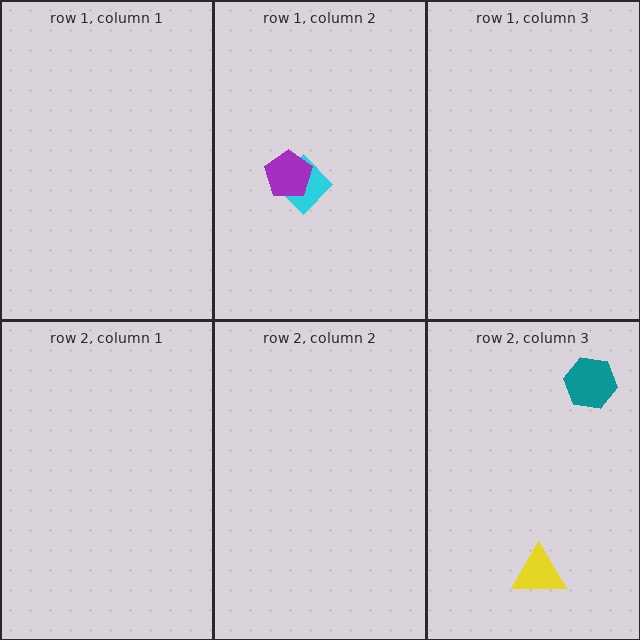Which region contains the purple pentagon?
The row 1, column 2 region.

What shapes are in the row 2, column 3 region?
The teal hexagon, the yellow triangle.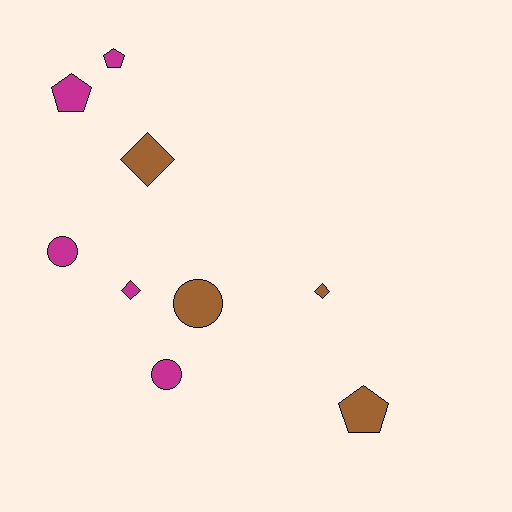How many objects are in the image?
There are 9 objects.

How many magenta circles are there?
There are 2 magenta circles.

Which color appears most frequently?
Magenta, with 5 objects.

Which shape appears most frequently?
Pentagon, with 3 objects.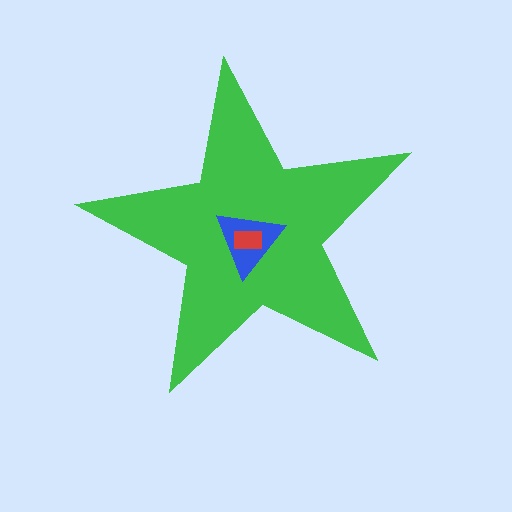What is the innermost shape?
The red rectangle.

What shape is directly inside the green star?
The blue triangle.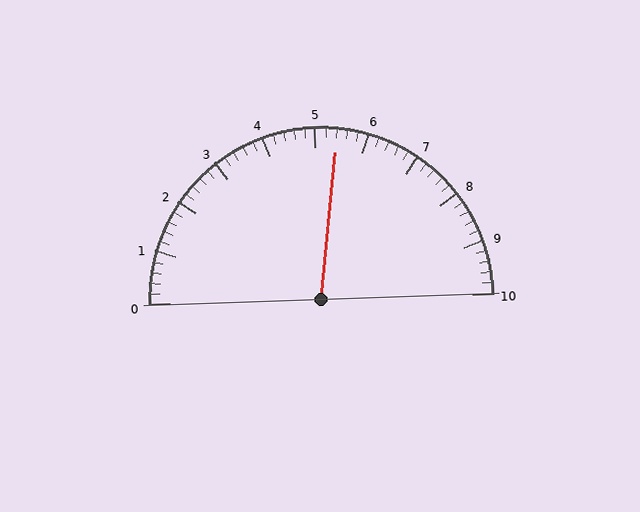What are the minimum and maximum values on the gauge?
The gauge ranges from 0 to 10.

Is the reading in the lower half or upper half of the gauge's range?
The reading is in the upper half of the range (0 to 10).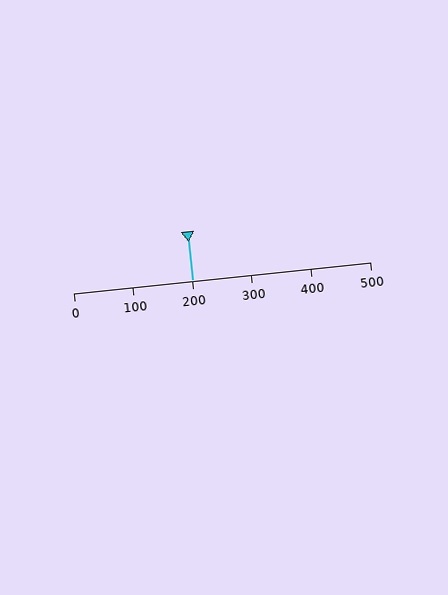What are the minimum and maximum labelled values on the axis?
The axis runs from 0 to 500.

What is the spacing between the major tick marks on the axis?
The major ticks are spaced 100 apart.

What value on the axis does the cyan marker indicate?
The marker indicates approximately 200.